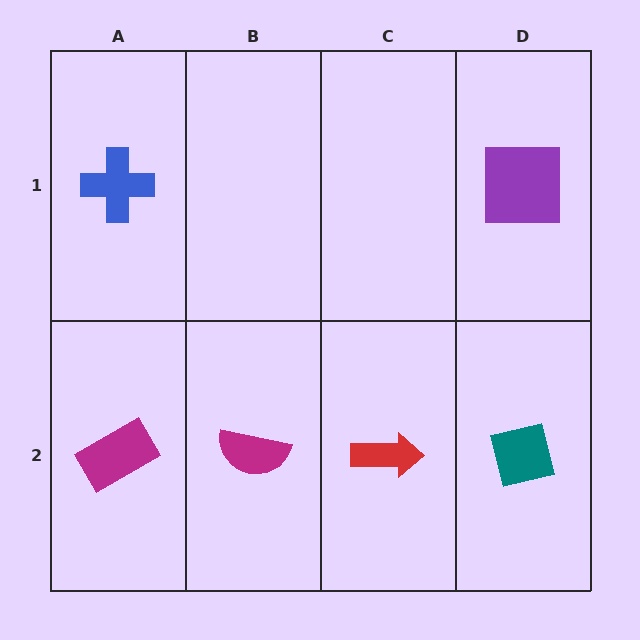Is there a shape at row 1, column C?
No, that cell is empty.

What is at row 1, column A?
A blue cross.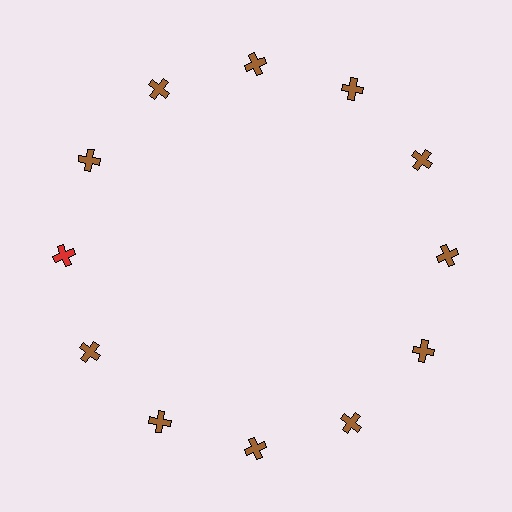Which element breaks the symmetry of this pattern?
The red cross at roughly the 9 o'clock position breaks the symmetry. All other shapes are brown crosses.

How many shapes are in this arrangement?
There are 12 shapes arranged in a ring pattern.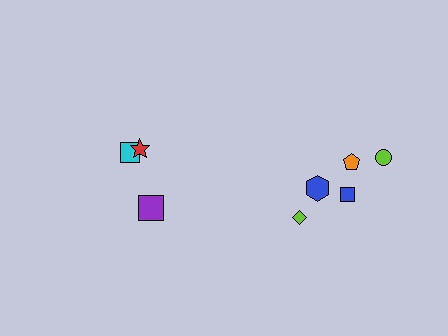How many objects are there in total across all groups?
There are 8 objects.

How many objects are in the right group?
There are 5 objects.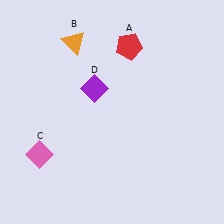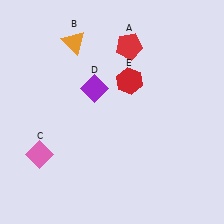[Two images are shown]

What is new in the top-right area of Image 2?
A red hexagon (E) was added in the top-right area of Image 2.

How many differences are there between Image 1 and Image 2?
There is 1 difference between the two images.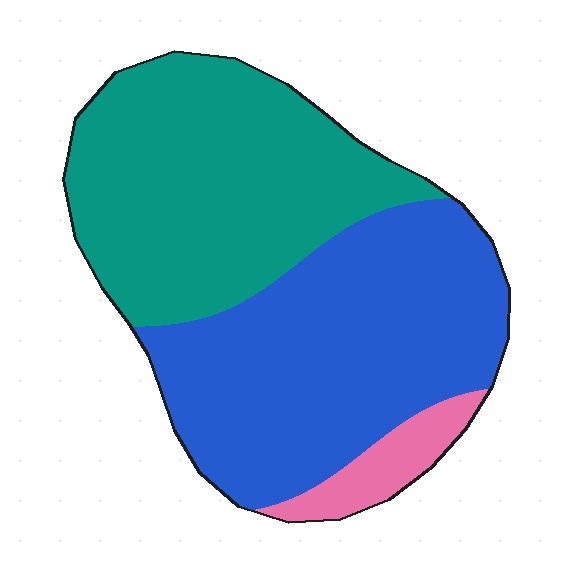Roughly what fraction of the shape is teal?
Teal covers roughly 45% of the shape.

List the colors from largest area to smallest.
From largest to smallest: blue, teal, pink.